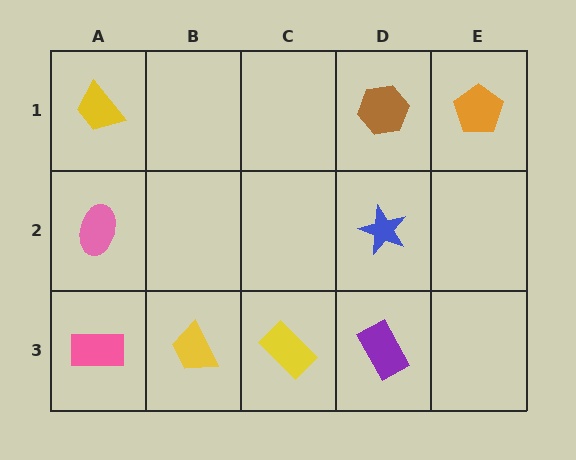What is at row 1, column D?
A brown hexagon.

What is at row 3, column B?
A yellow trapezoid.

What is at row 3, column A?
A pink rectangle.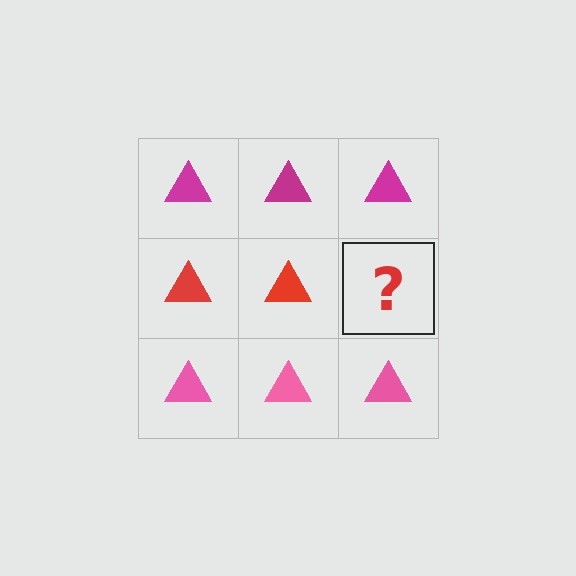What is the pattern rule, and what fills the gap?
The rule is that each row has a consistent color. The gap should be filled with a red triangle.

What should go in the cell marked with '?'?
The missing cell should contain a red triangle.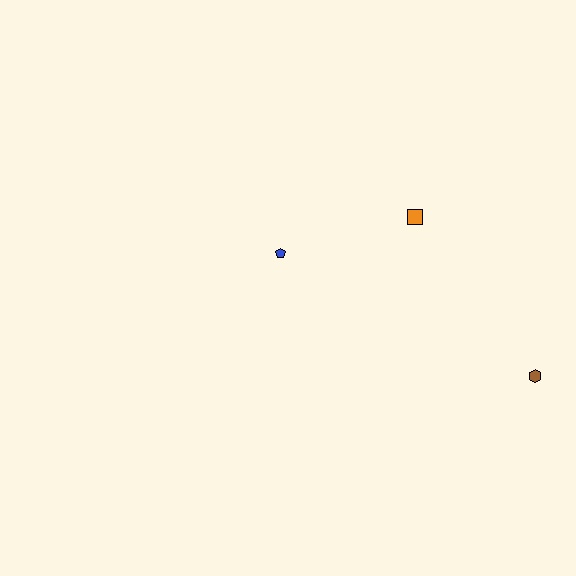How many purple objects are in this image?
There are no purple objects.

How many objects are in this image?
There are 3 objects.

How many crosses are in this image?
There are no crosses.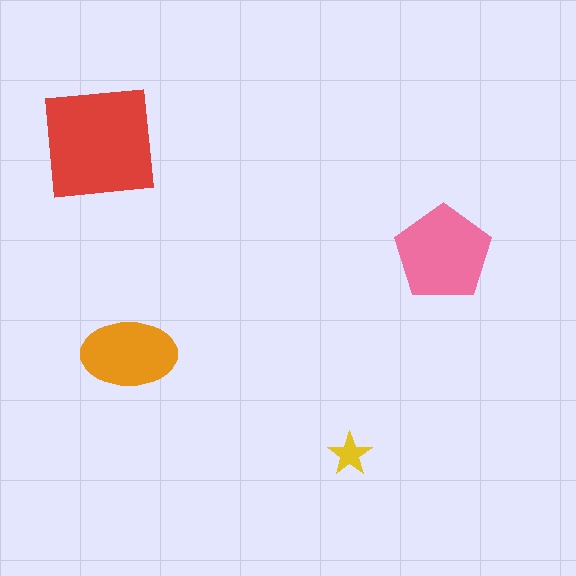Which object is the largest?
The red square.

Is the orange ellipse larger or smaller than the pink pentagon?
Smaller.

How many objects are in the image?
There are 4 objects in the image.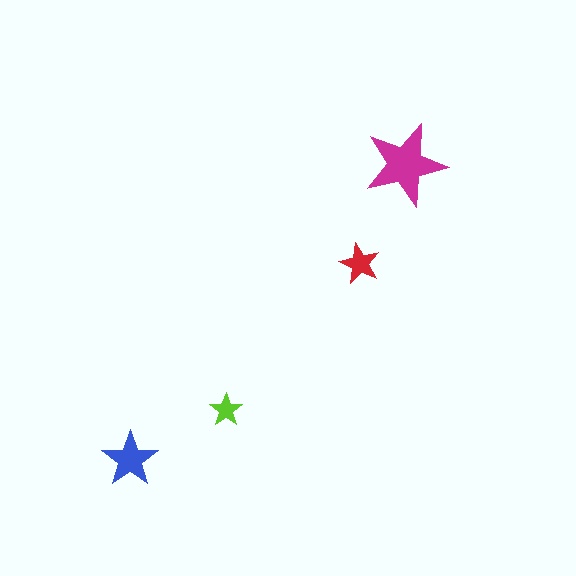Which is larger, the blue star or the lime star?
The blue one.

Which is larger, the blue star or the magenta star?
The magenta one.